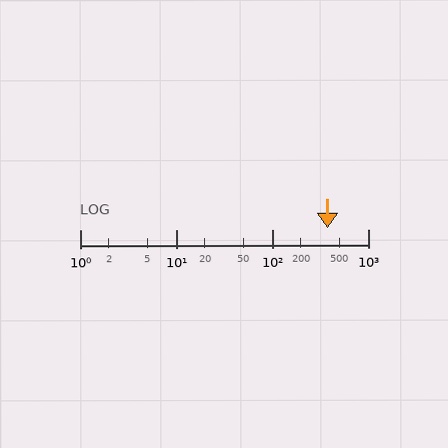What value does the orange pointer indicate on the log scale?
The pointer indicates approximately 380.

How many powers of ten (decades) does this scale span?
The scale spans 3 decades, from 1 to 1000.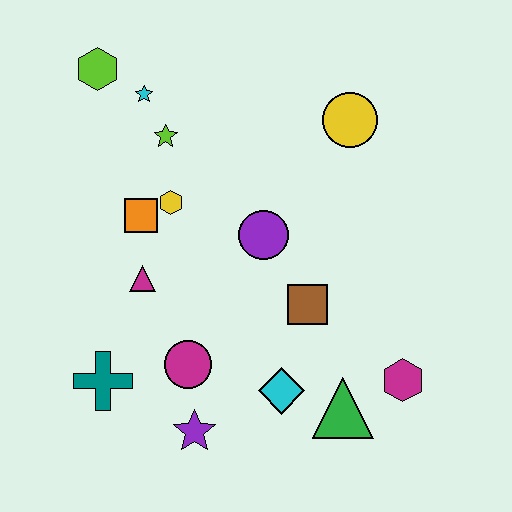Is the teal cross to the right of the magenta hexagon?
No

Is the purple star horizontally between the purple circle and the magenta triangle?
Yes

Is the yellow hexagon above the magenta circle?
Yes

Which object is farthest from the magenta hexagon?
The lime hexagon is farthest from the magenta hexagon.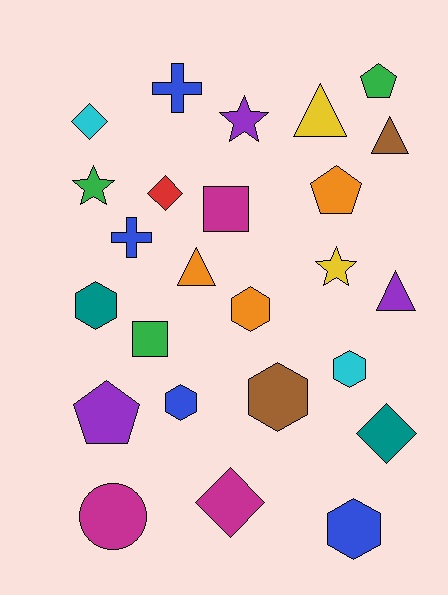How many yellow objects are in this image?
There are 2 yellow objects.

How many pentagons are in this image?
There are 3 pentagons.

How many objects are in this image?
There are 25 objects.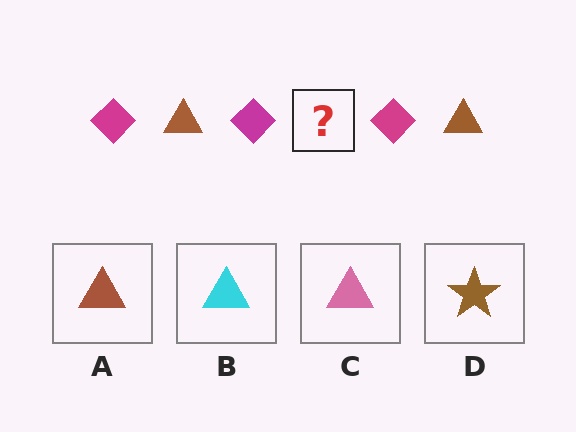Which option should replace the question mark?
Option A.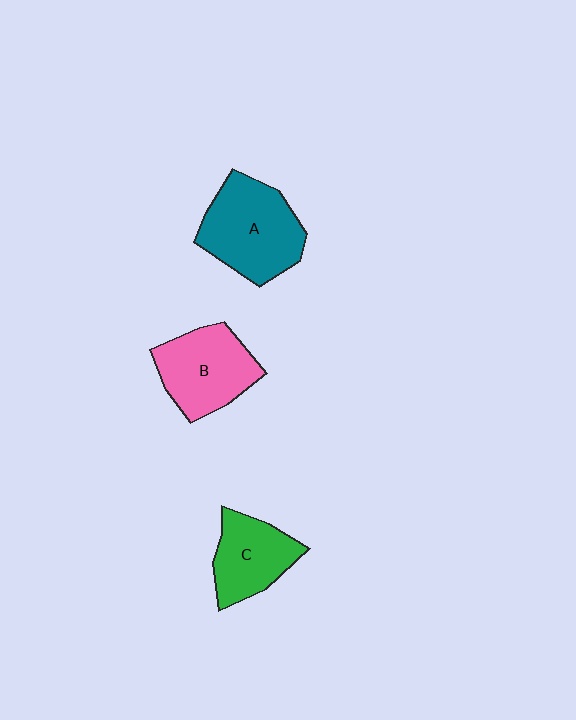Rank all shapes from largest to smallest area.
From largest to smallest: A (teal), B (pink), C (green).